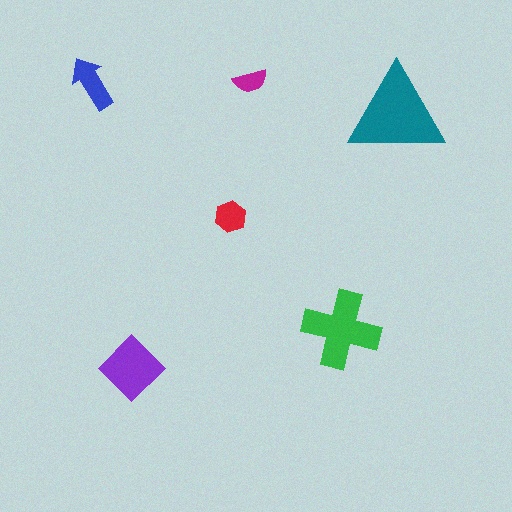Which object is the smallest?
The magenta semicircle.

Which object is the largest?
The teal triangle.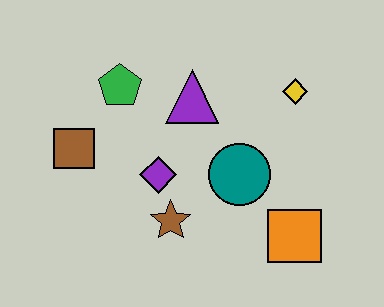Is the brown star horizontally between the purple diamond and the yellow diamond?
Yes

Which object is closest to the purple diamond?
The brown star is closest to the purple diamond.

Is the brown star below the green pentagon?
Yes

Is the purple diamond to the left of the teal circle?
Yes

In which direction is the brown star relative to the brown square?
The brown star is to the right of the brown square.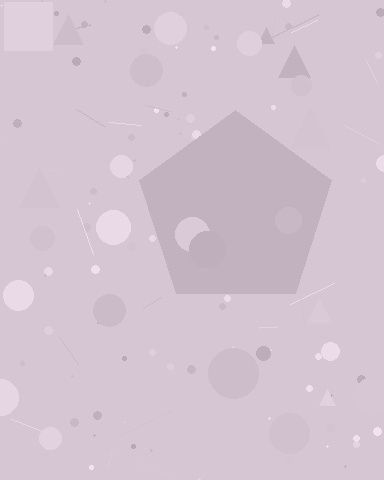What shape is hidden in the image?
A pentagon is hidden in the image.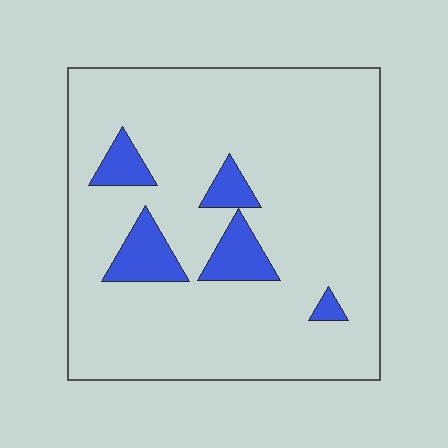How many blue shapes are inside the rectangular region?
5.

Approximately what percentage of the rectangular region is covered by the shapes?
Approximately 10%.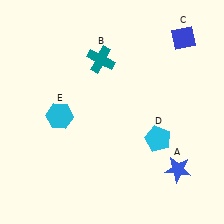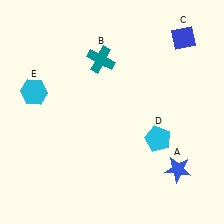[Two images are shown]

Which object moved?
The cyan hexagon (E) moved left.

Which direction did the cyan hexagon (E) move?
The cyan hexagon (E) moved left.